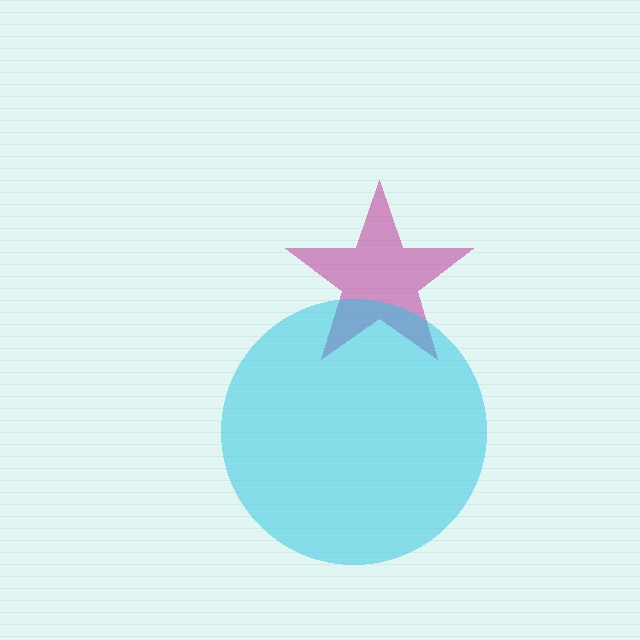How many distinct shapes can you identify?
There are 2 distinct shapes: a magenta star, a cyan circle.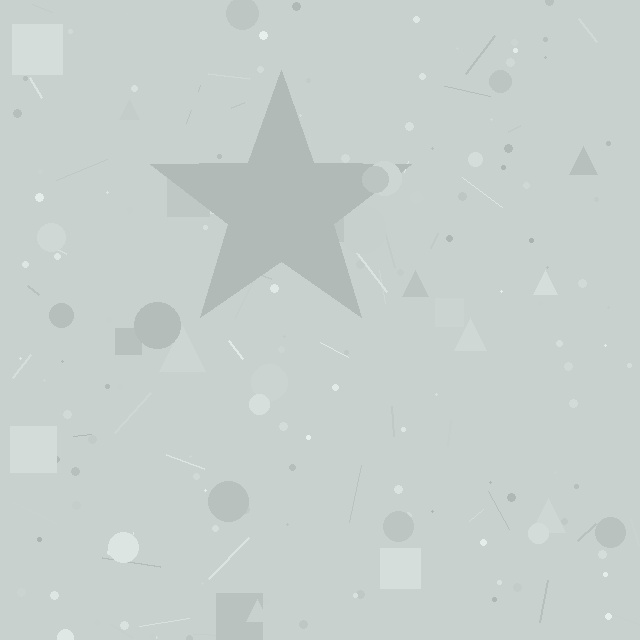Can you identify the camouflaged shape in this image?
The camouflaged shape is a star.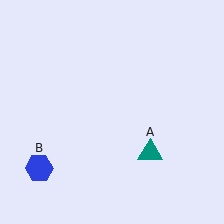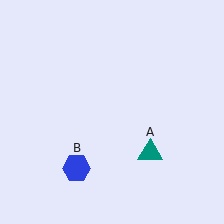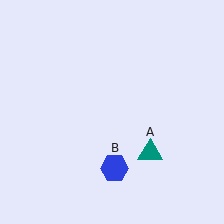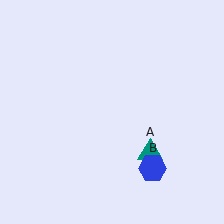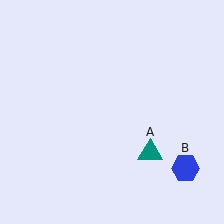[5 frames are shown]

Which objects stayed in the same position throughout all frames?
Teal triangle (object A) remained stationary.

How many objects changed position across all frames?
1 object changed position: blue hexagon (object B).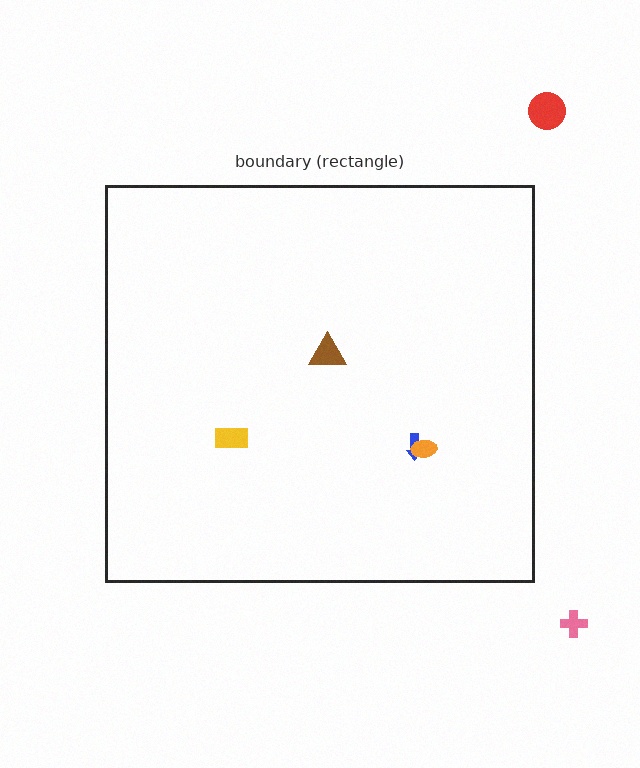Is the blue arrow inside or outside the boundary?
Inside.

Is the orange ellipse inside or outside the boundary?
Inside.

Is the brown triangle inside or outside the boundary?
Inside.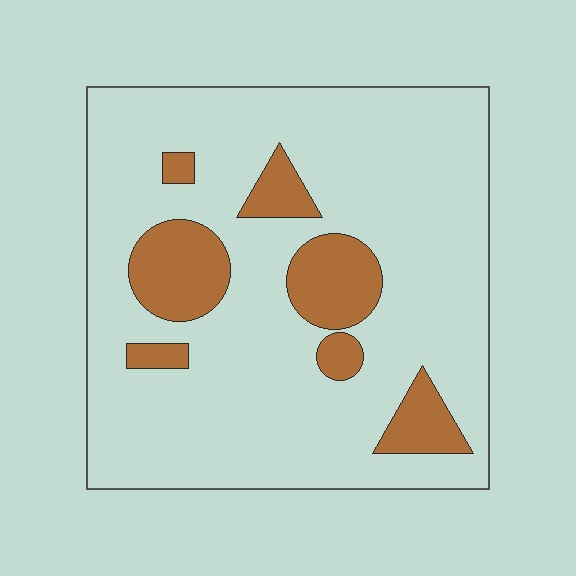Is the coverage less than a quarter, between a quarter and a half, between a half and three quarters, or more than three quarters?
Less than a quarter.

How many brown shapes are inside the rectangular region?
7.